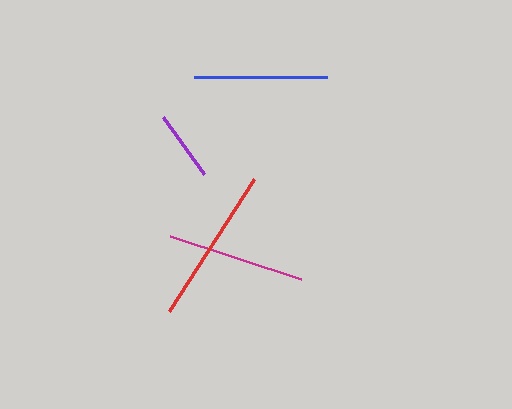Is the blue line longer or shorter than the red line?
The red line is longer than the blue line.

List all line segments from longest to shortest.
From longest to shortest: red, magenta, blue, purple.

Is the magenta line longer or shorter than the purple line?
The magenta line is longer than the purple line.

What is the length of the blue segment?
The blue segment is approximately 132 pixels long.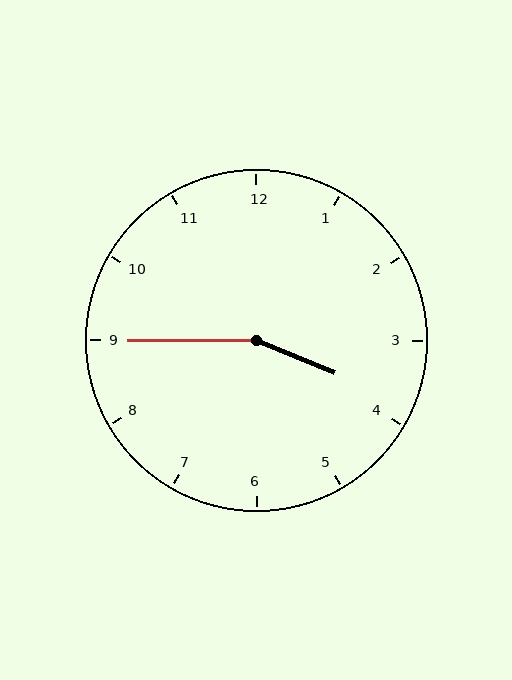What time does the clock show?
3:45.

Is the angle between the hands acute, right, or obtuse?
It is obtuse.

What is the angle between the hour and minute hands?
Approximately 158 degrees.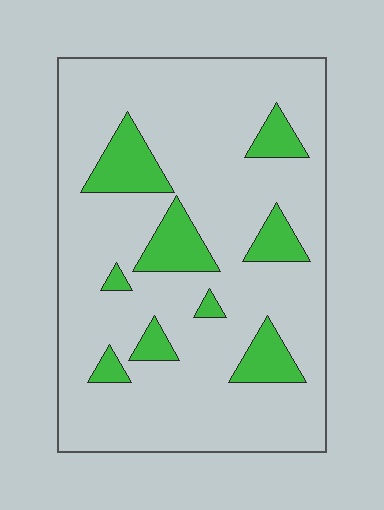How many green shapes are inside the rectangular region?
9.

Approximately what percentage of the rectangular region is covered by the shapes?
Approximately 15%.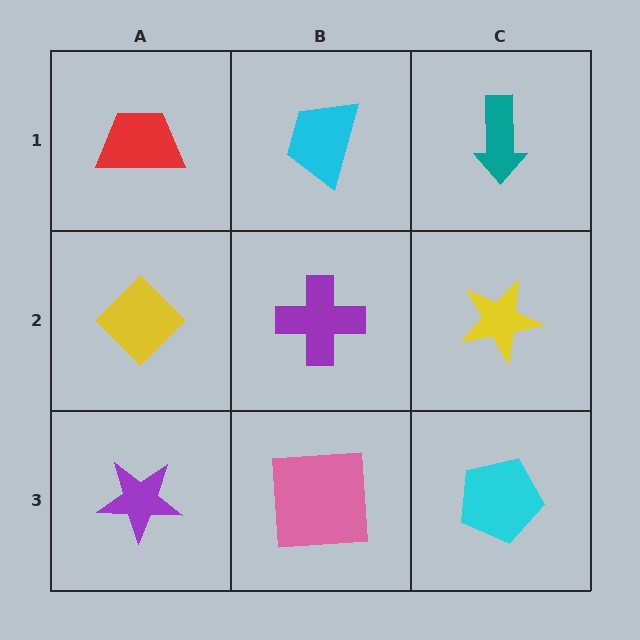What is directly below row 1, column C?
A yellow star.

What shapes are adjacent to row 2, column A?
A red trapezoid (row 1, column A), a purple star (row 3, column A), a purple cross (row 2, column B).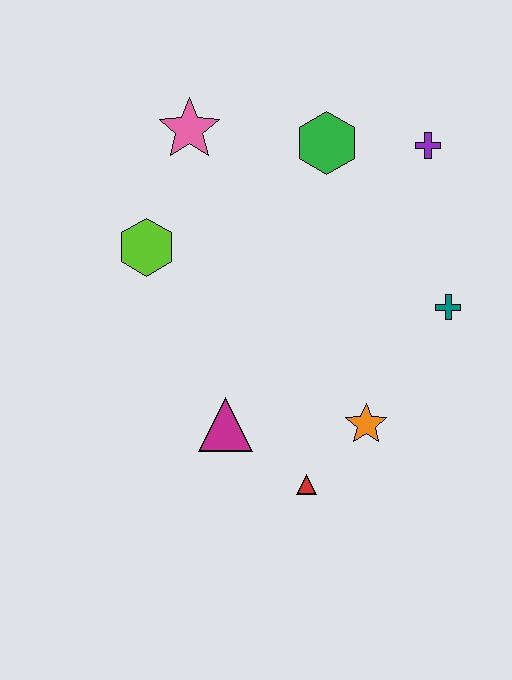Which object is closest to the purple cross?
The green hexagon is closest to the purple cross.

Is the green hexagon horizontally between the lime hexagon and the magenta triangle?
No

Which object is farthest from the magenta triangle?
The purple cross is farthest from the magenta triangle.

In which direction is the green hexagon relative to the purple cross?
The green hexagon is to the left of the purple cross.